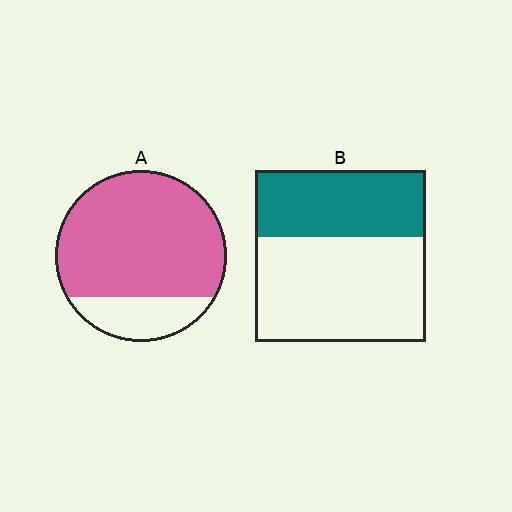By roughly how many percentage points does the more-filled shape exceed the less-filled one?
By roughly 40 percentage points (A over B).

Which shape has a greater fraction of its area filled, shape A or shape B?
Shape A.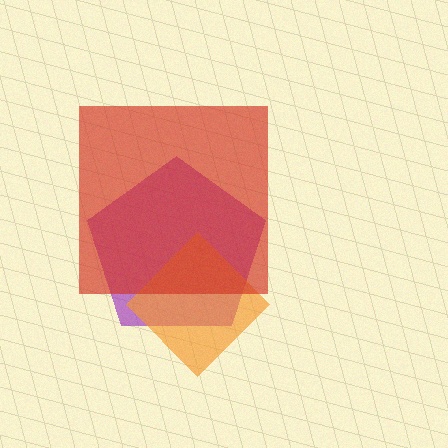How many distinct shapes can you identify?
There are 3 distinct shapes: a purple pentagon, an orange diamond, a red square.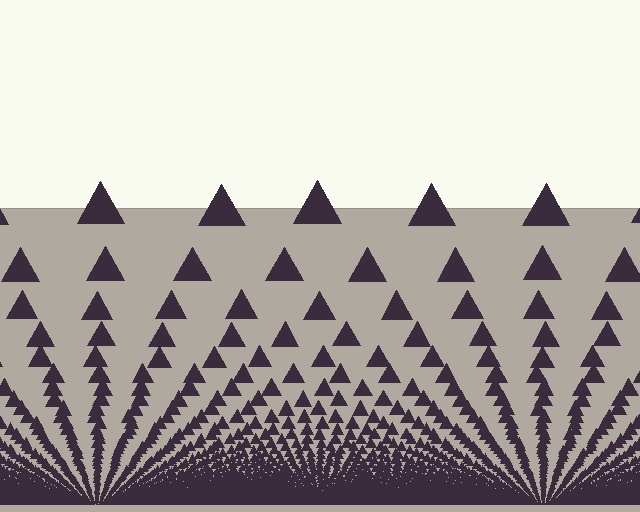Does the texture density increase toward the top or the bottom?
Density increases toward the bottom.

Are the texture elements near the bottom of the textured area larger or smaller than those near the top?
Smaller. The gradient is inverted — elements near the bottom are smaller and denser.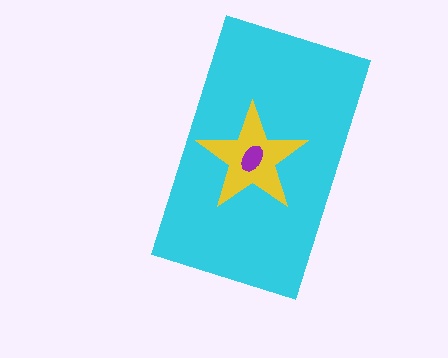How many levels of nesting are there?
3.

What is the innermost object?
The purple ellipse.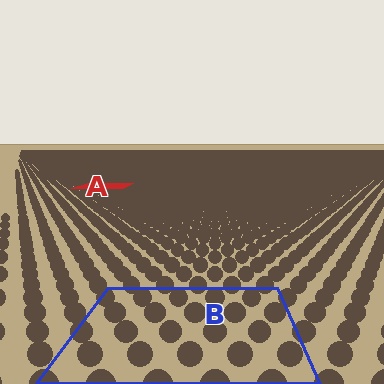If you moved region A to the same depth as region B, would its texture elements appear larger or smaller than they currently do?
They would appear larger. At a closer depth, the same texture elements are projected at a bigger on-screen size.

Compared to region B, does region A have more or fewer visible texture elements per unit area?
Region A has more texture elements per unit area — they are packed more densely because it is farther away.